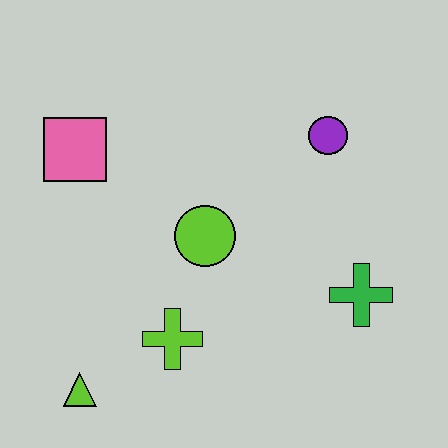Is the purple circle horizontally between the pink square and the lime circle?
No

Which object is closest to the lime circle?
The lime cross is closest to the lime circle.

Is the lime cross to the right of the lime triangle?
Yes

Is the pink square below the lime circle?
No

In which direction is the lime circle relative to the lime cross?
The lime circle is above the lime cross.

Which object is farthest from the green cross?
The pink square is farthest from the green cross.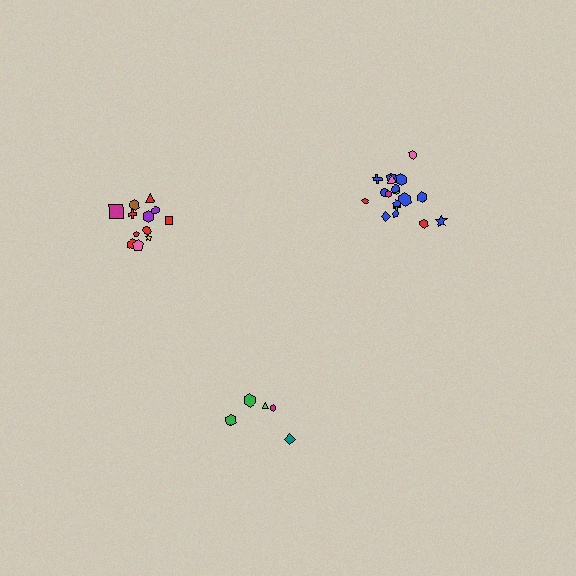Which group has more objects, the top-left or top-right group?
The top-right group.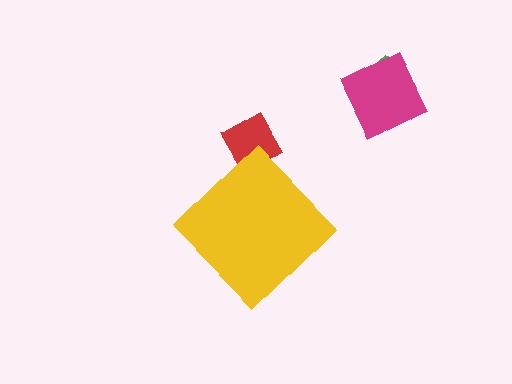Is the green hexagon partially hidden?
No, the green hexagon is fully visible.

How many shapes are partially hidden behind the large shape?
1 shape is partially hidden.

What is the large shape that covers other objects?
A yellow diamond.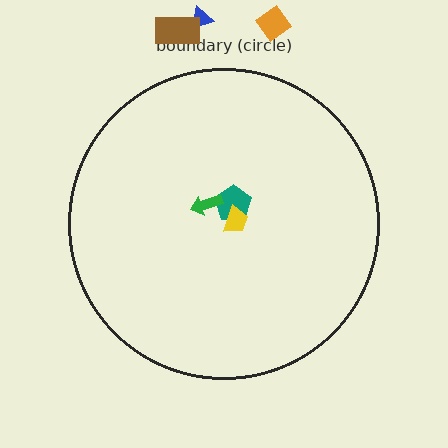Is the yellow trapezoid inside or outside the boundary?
Inside.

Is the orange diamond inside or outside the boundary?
Outside.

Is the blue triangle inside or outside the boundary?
Outside.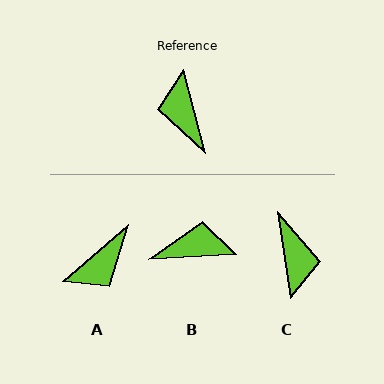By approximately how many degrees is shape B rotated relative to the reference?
Approximately 102 degrees clockwise.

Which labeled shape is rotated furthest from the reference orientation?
C, about 174 degrees away.